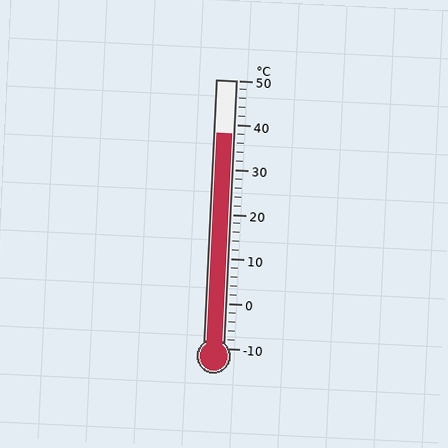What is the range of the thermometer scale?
The thermometer scale ranges from -10°C to 50°C.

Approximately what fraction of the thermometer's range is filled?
The thermometer is filled to approximately 80% of its range.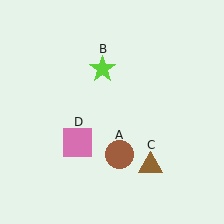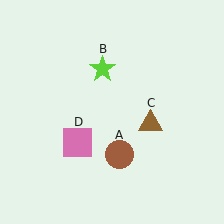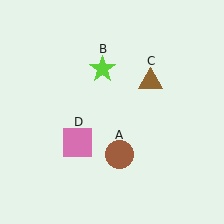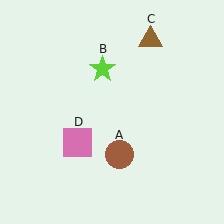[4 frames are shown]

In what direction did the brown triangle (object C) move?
The brown triangle (object C) moved up.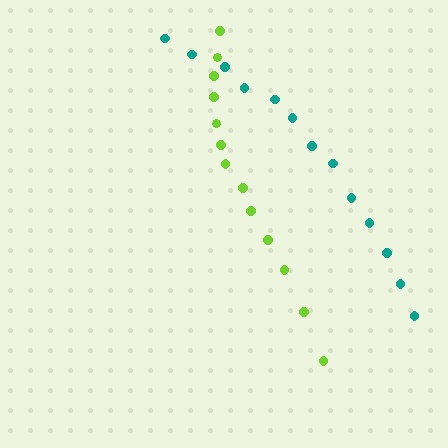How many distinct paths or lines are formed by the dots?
There are 2 distinct paths.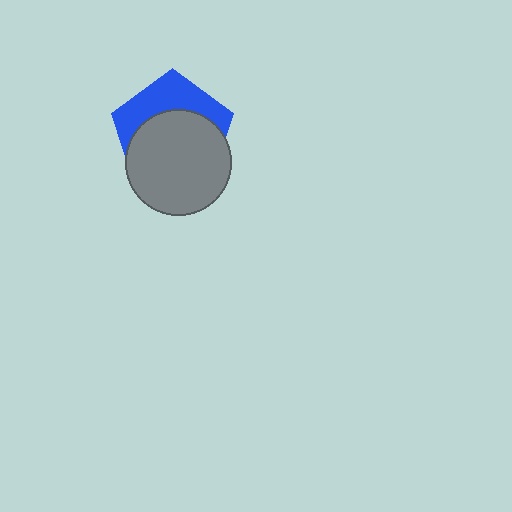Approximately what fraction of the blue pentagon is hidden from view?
Roughly 62% of the blue pentagon is hidden behind the gray circle.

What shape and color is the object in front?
The object in front is a gray circle.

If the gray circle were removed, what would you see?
You would see the complete blue pentagon.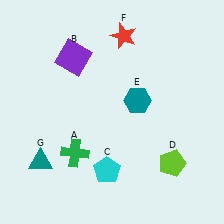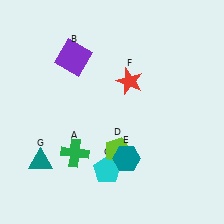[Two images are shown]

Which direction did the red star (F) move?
The red star (F) moved down.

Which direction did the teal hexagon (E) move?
The teal hexagon (E) moved down.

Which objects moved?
The objects that moved are: the lime pentagon (D), the teal hexagon (E), the red star (F).